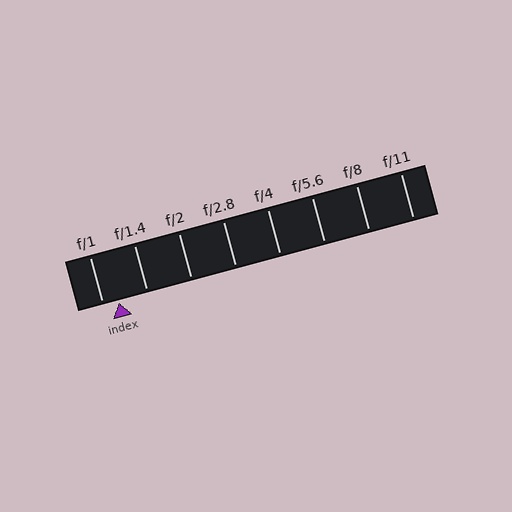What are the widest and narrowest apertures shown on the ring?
The widest aperture shown is f/1 and the narrowest is f/11.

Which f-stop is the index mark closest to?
The index mark is closest to f/1.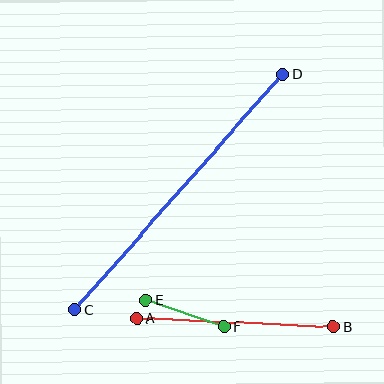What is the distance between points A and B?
The distance is approximately 197 pixels.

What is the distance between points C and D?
The distance is approximately 314 pixels.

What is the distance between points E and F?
The distance is approximately 82 pixels.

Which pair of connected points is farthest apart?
Points C and D are farthest apart.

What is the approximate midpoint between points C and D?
The midpoint is at approximately (179, 192) pixels.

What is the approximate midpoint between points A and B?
The midpoint is at approximately (235, 323) pixels.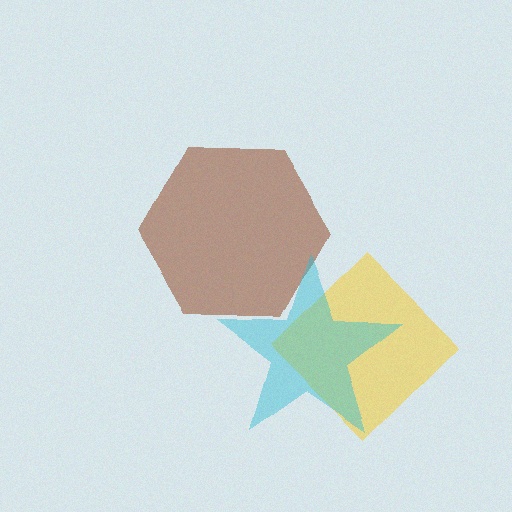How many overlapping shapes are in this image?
There are 3 overlapping shapes in the image.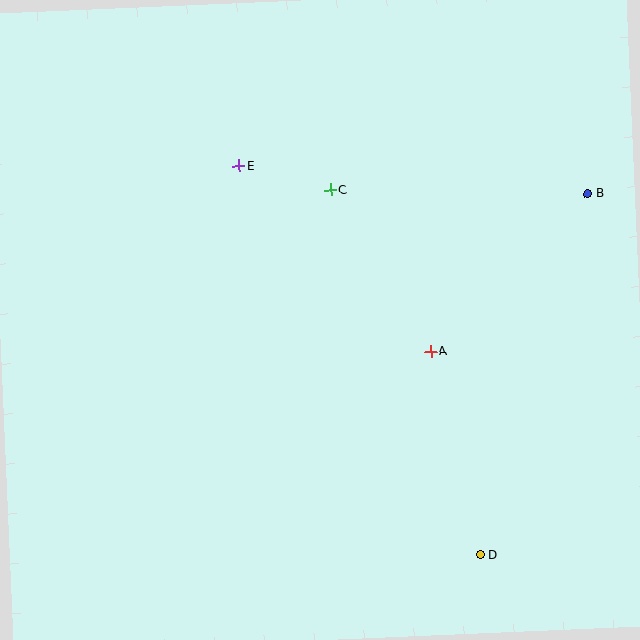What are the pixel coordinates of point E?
Point E is at (239, 166).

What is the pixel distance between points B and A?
The distance between B and A is 222 pixels.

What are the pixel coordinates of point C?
Point C is at (331, 190).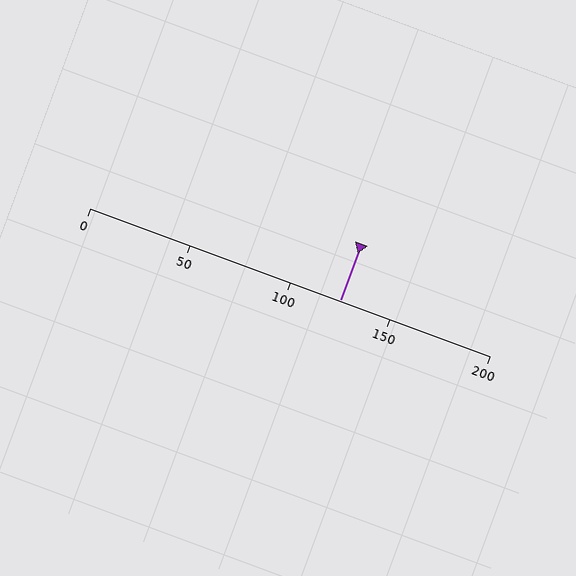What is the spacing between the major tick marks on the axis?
The major ticks are spaced 50 apart.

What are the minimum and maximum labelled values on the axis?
The axis runs from 0 to 200.